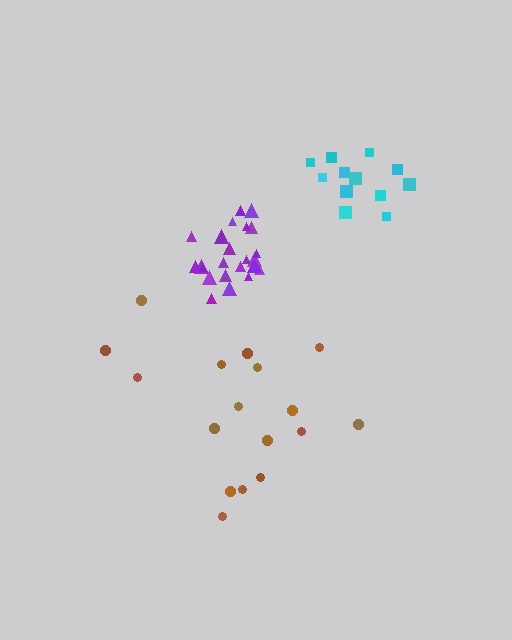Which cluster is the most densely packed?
Purple.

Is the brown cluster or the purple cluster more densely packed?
Purple.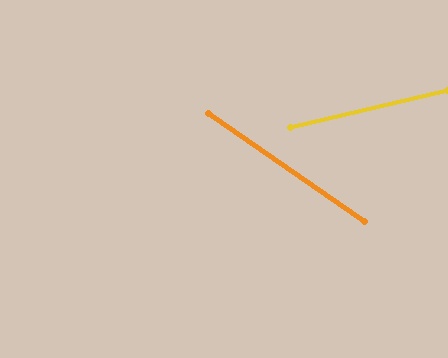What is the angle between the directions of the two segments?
Approximately 48 degrees.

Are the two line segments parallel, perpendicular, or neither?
Neither parallel nor perpendicular — they differ by about 48°.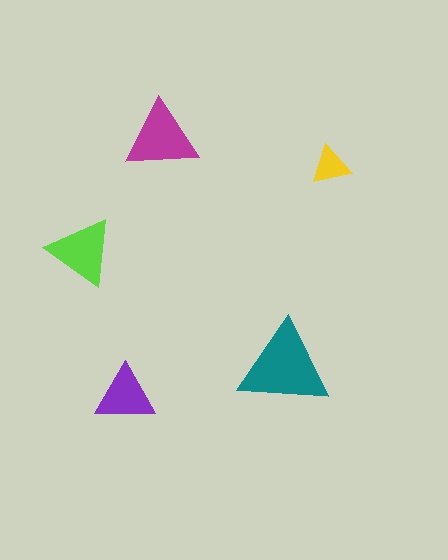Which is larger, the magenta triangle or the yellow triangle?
The magenta one.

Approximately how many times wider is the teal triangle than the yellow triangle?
About 2.5 times wider.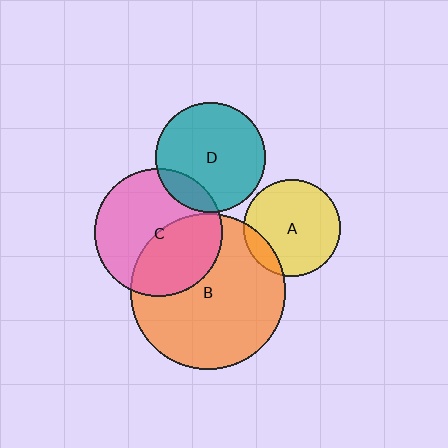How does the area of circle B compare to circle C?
Approximately 1.5 times.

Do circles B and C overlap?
Yes.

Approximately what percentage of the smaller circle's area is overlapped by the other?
Approximately 40%.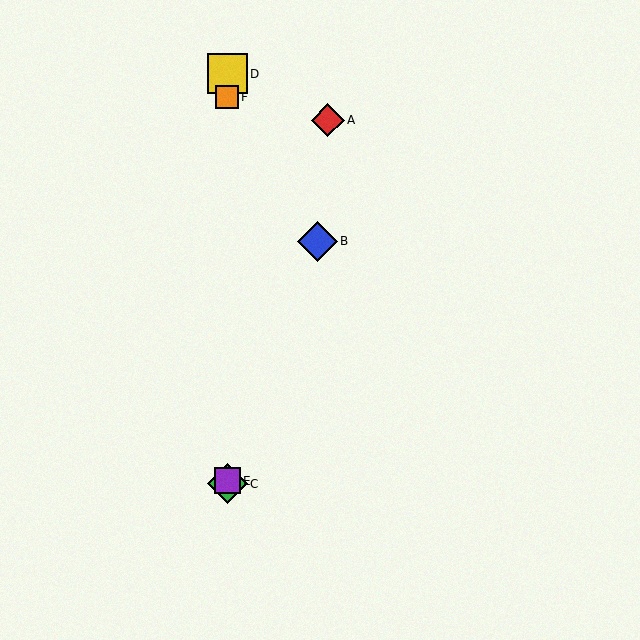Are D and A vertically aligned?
No, D is at x≈227 and A is at x≈328.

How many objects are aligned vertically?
4 objects (C, D, E, F) are aligned vertically.